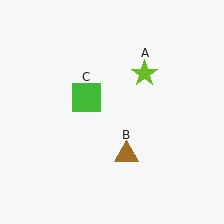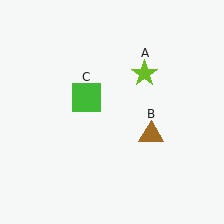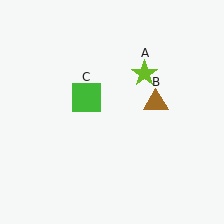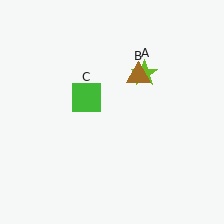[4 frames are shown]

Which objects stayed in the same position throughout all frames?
Lime star (object A) and green square (object C) remained stationary.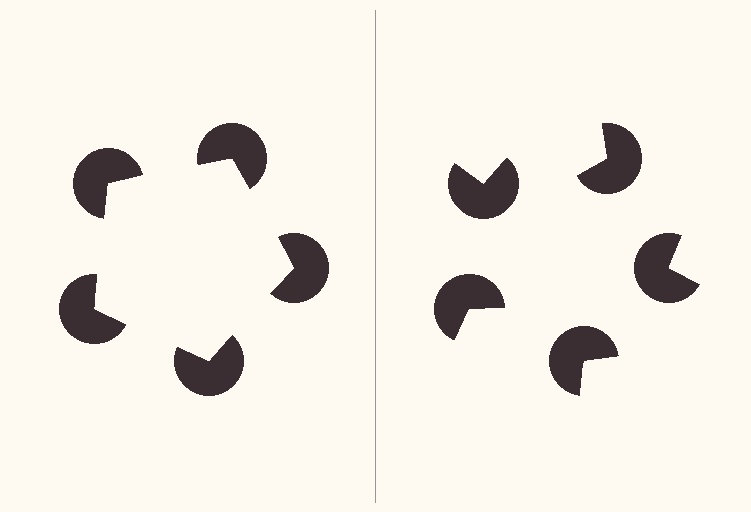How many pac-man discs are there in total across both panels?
10 — 5 on each side.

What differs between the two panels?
The pac-man discs are positioned identically on both sides; only the wedge orientations differ. On the left they align to a pentagon; on the right they are misaligned.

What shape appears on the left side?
An illusory pentagon.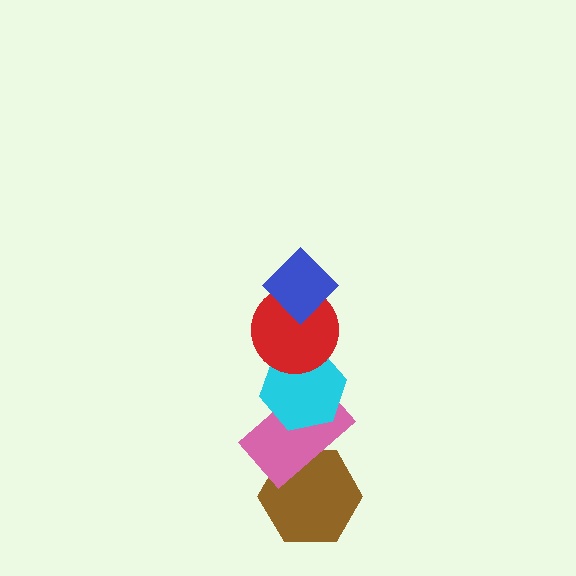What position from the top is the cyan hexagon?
The cyan hexagon is 3rd from the top.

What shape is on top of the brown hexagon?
The pink rectangle is on top of the brown hexagon.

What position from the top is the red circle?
The red circle is 2nd from the top.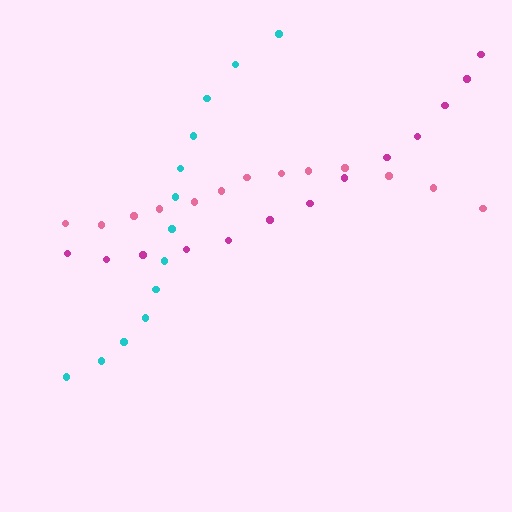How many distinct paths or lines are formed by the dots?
There are 3 distinct paths.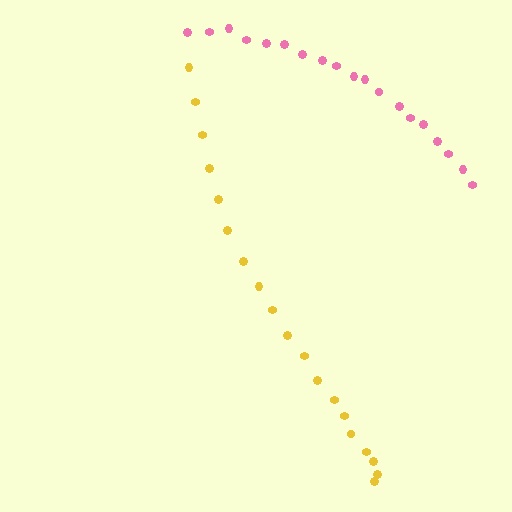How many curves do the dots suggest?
There are 2 distinct paths.